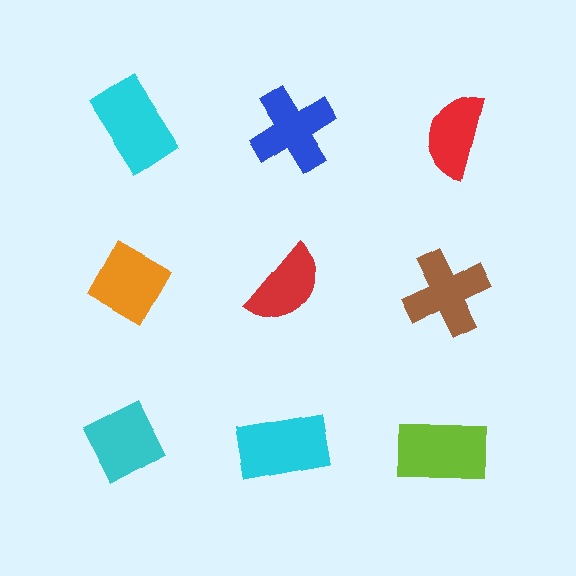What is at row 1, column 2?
A blue cross.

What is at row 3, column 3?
A lime rectangle.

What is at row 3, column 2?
A cyan rectangle.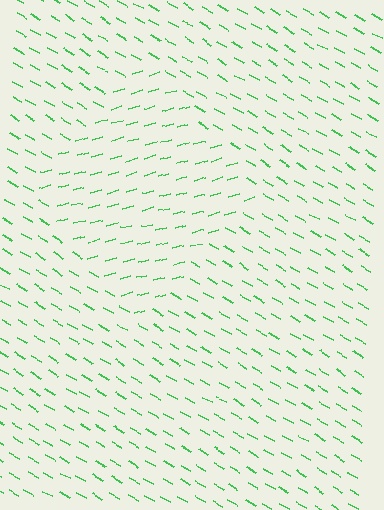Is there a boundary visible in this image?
Yes, there is a texture boundary formed by a change in line orientation.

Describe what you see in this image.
The image is filled with small green line segments. A diamond region in the image has lines oriented differently from the surrounding lines, creating a visible texture boundary.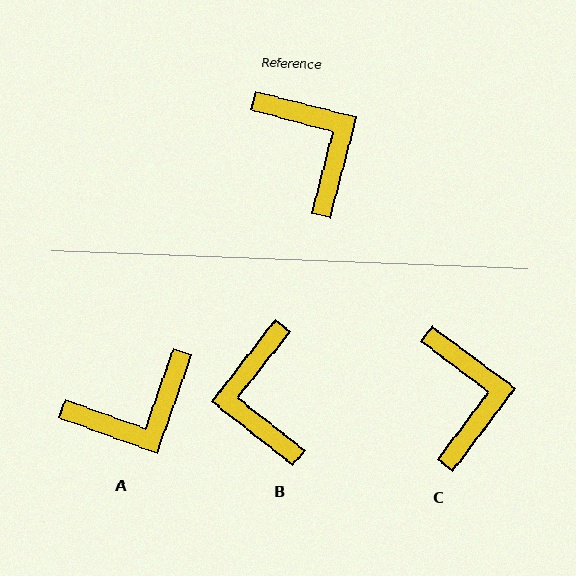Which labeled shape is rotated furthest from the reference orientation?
B, about 156 degrees away.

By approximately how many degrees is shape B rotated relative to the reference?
Approximately 156 degrees counter-clockwise.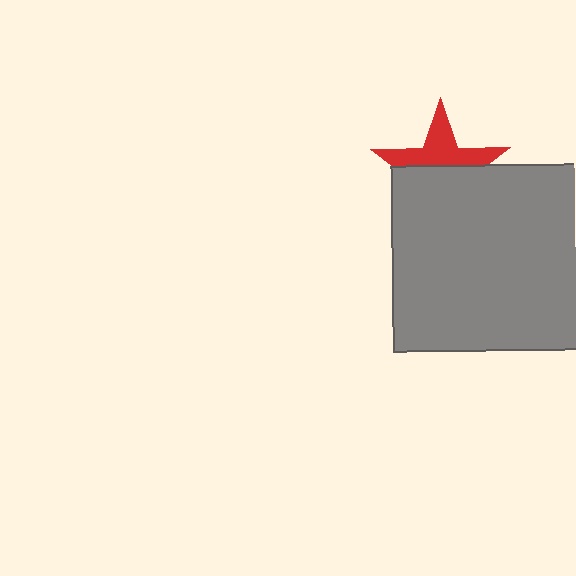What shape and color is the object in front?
The object in front is a gray square.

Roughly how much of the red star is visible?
About half of it is visible (roughly 46%).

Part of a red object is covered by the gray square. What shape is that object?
It is a star.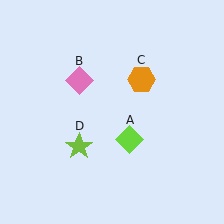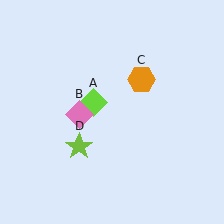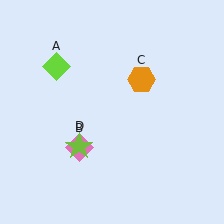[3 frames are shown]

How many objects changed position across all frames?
2 objects changed position: lime diamond (object A), pink diamond (object B).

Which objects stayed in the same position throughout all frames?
Orange hexagon (object C) and lime star (object D) remained stationary.